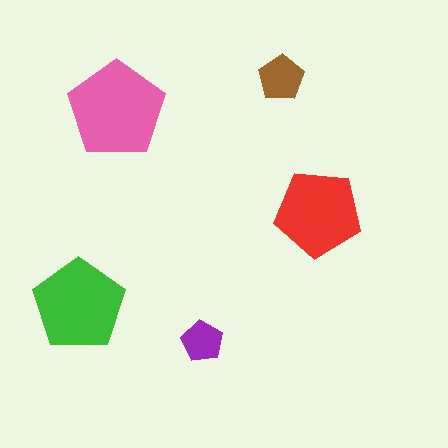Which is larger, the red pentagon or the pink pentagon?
The pink one.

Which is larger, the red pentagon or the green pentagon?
The green one.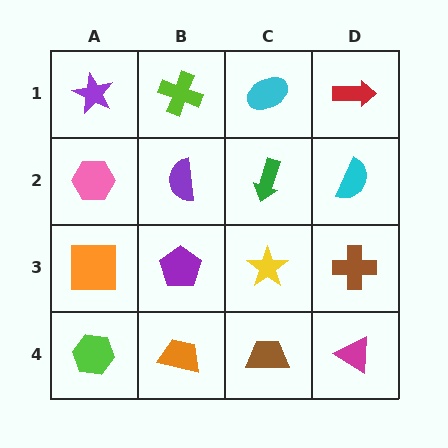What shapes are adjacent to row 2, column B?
A lime cross (row 1, column B), a purple pentagon (row 3, column B), a pink hexagon (row 2, column A), a green arrow (row 2, column C).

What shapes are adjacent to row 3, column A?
A pink hexagon (row 2, column A), a lime hexagon (row 4, column A), a purple pentagon (row 3, column B).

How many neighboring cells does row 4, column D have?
2.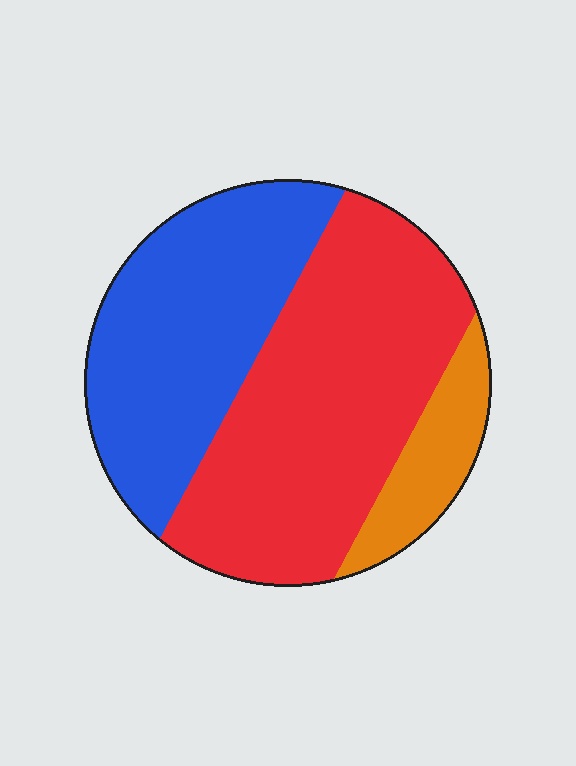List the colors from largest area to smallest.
From largest to smallest: red, blue, orange.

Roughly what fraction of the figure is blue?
Blue takes up between a quarter and a half of the figure.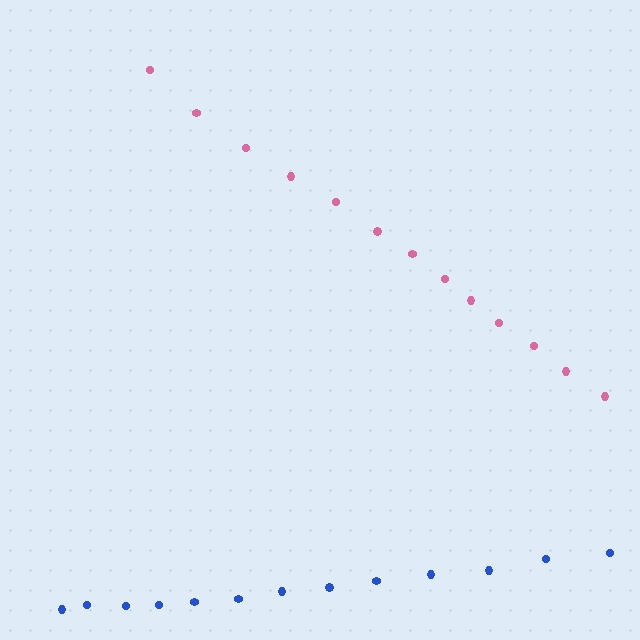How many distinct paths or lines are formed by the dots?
There are 2 distinct paths.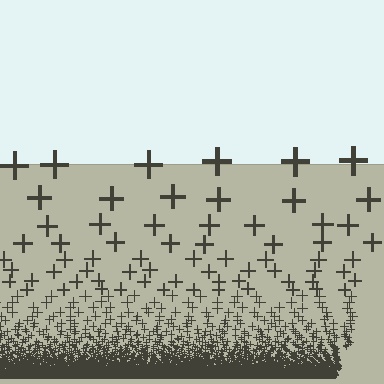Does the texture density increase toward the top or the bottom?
Density increases toward the bottom.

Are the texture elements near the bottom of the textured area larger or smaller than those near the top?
Smaller. The gradient is inverted — elements near the bottom are smaller and denser.